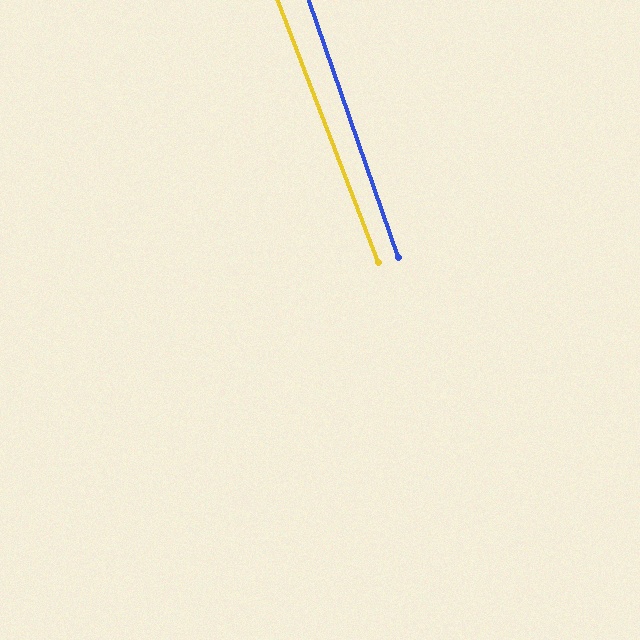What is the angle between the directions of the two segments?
Approximately 2 degrees.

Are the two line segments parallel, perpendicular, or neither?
Parallel — their directions differ by only 1.9°.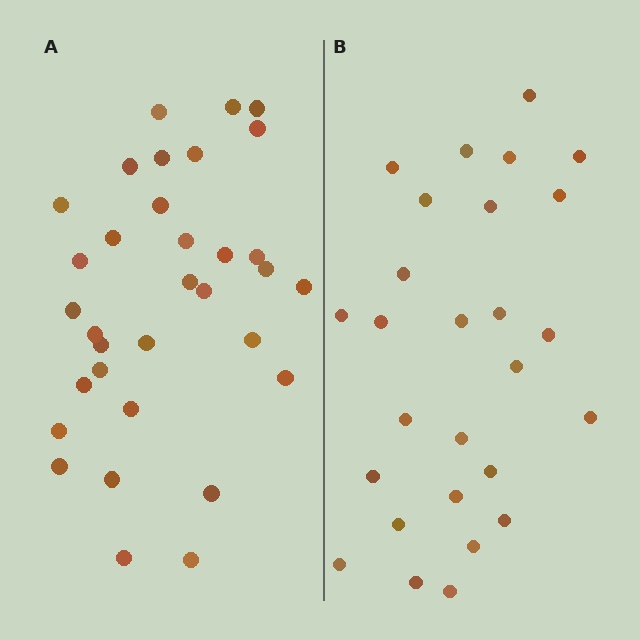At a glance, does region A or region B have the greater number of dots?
Region A (the left region) has more dots.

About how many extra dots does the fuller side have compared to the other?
Region A has about 6 more dots than region B.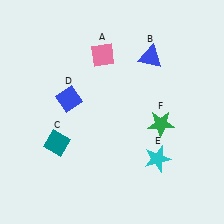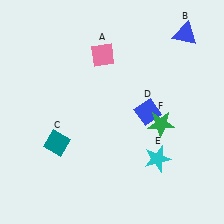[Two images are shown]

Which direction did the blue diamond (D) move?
The blue diamond (D) moved right.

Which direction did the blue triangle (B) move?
The blue triangle (B) moved right.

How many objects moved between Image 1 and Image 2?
2 objects moved between the two images.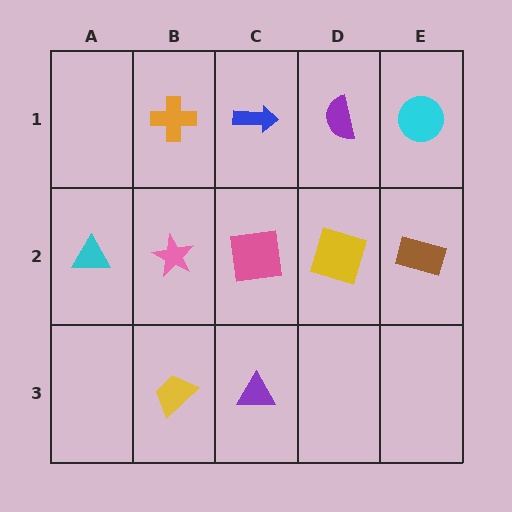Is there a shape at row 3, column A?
No, that cell is empty.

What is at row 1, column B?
An orange cross.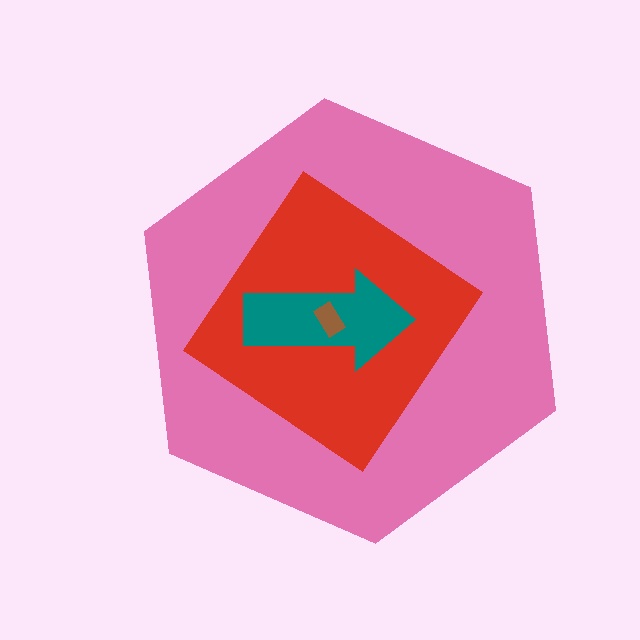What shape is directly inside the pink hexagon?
The red diamond.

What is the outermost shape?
The pink hexagon.